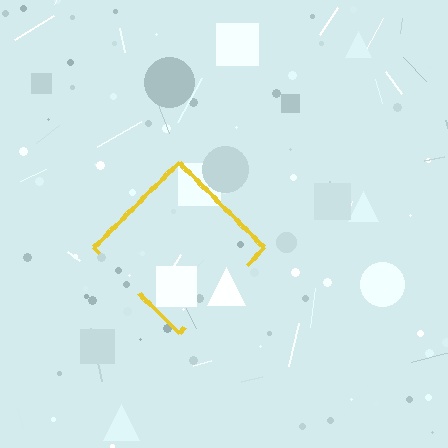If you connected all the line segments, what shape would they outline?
They would outline a diamond.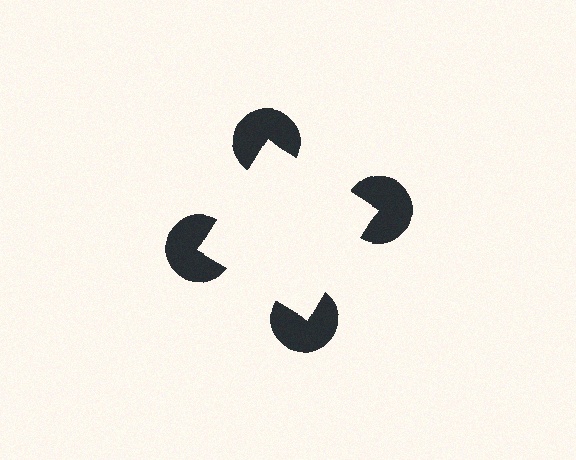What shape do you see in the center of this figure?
An illusory square — its edges are inferred from the aligned wedge cuts in the pac-man discs, not physically drawn.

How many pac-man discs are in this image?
There are 4 — one at each vertex of the illusory square.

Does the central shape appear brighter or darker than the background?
It typically appears slightly brighter than the background, even though no actual brightness change is drawn.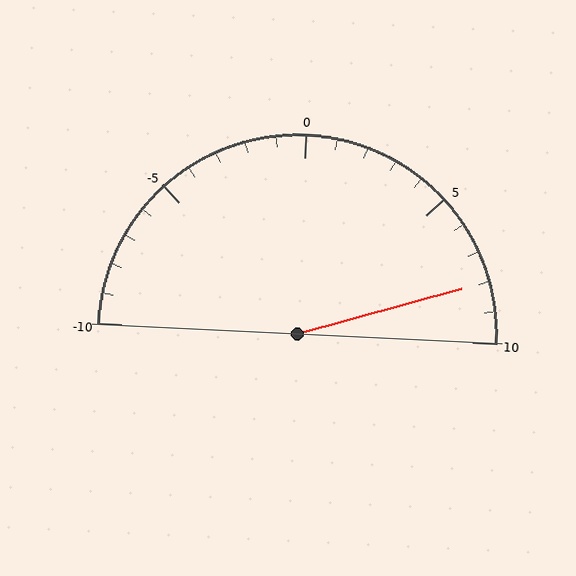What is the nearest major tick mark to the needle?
The nearest major tick mark is 10.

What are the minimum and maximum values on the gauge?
The gauge ranges from -10 to 10.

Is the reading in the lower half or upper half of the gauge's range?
The reading is in the upper half of the range (-10 to 10).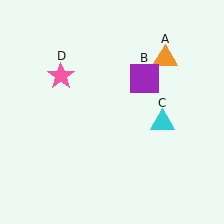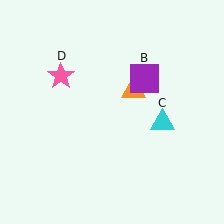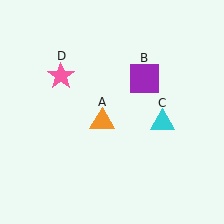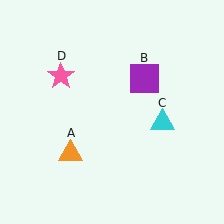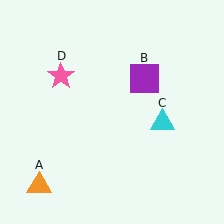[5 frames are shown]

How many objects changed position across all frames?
1 object changed position: orange triangle (object A).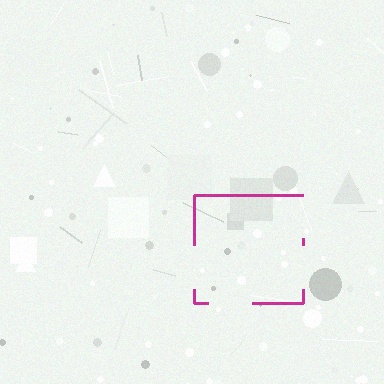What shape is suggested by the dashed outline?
The dashed outline suggests a square.